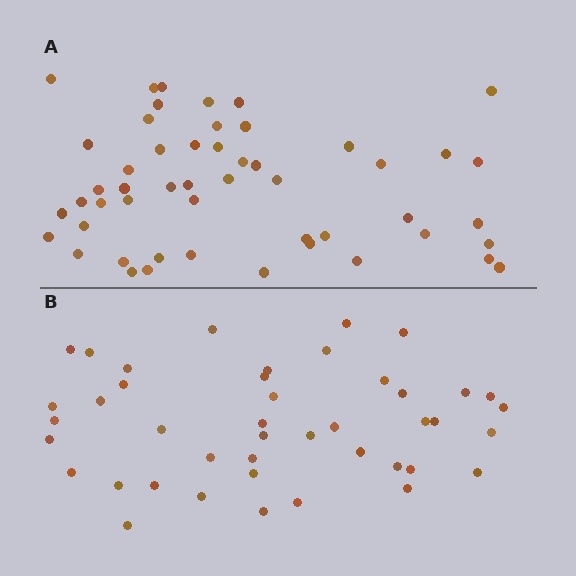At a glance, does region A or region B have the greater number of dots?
Region A (the top region) has more dots.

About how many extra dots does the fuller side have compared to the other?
Region A has roughly 8 or so more dots than region B.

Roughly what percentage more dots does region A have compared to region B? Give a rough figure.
About 20% more.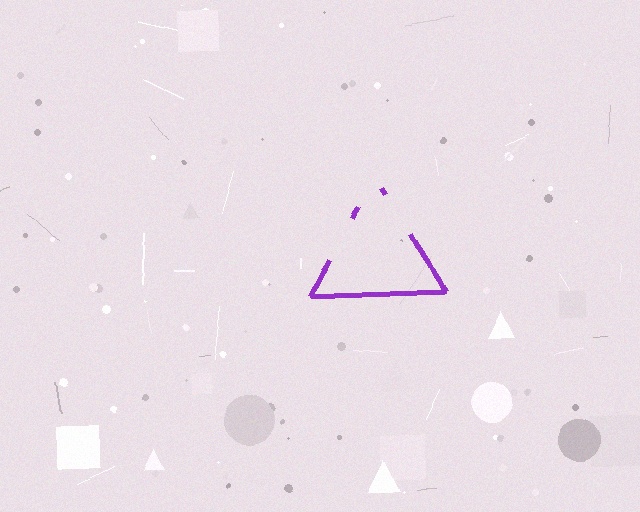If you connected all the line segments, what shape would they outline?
They would outline a triangle.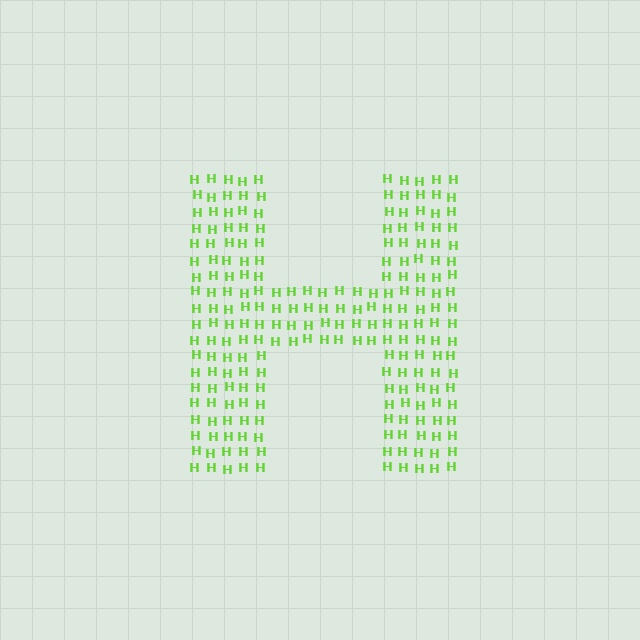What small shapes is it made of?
It is made of small letter H's.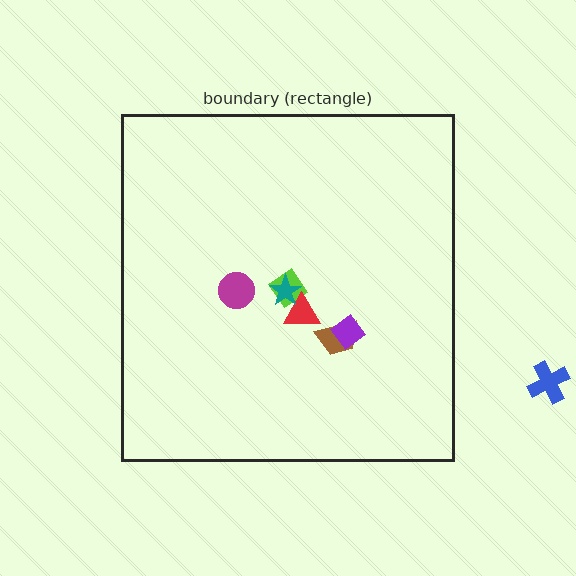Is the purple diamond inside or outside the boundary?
Inside.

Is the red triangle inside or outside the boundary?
Inside.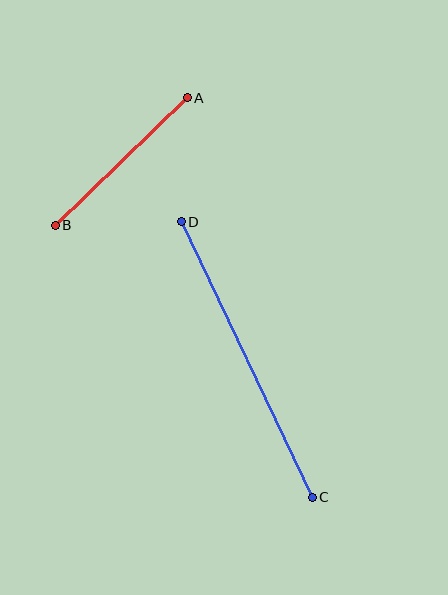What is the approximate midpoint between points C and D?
The midpoint is at approximately (247, 359) pixels.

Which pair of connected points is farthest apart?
Points C and D are farthest apart.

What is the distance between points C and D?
The distance is approximately 305 pixels.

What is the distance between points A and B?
The distance is approximately 183 pixels.